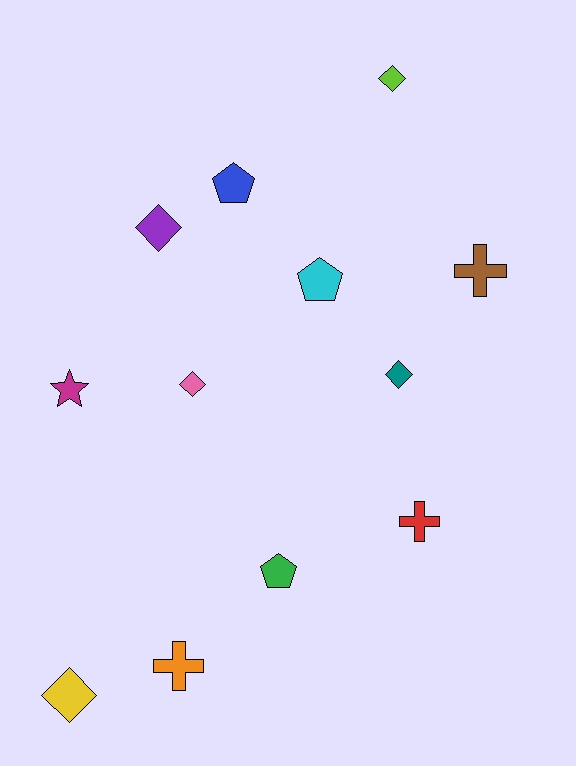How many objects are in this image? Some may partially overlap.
There are 12 objects.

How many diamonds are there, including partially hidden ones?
There are 5 diamonds.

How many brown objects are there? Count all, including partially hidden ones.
There is 1 brown object.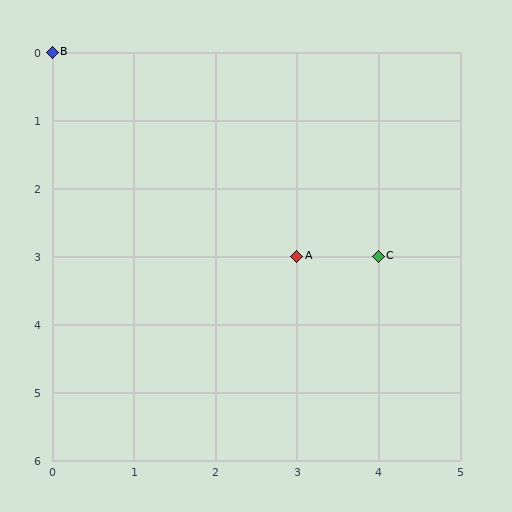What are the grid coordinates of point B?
Point B is at grid coordinates (0, 0).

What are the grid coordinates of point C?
Point C is at grid coordinates (4, 3).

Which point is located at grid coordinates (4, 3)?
Point C is at (4, 3).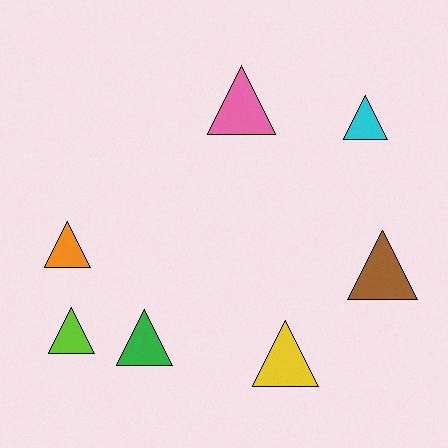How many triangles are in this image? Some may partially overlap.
There are 7 triangles.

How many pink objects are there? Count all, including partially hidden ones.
There is 1 pink object.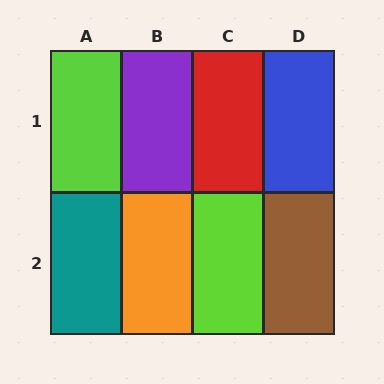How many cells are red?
1 cell is red.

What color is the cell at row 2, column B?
Orange.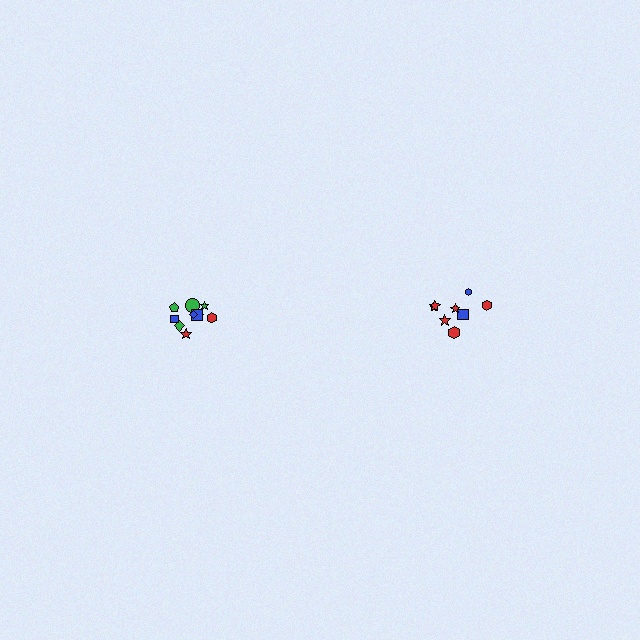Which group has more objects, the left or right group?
The left group.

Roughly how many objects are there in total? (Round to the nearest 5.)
Roughly 20 objects in total.